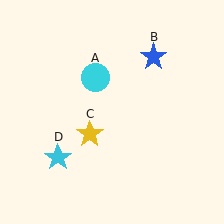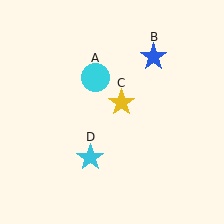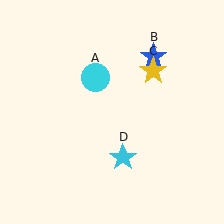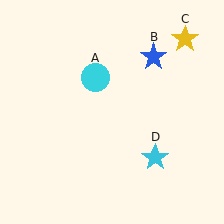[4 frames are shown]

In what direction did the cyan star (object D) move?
The cyan star (object D) moved right.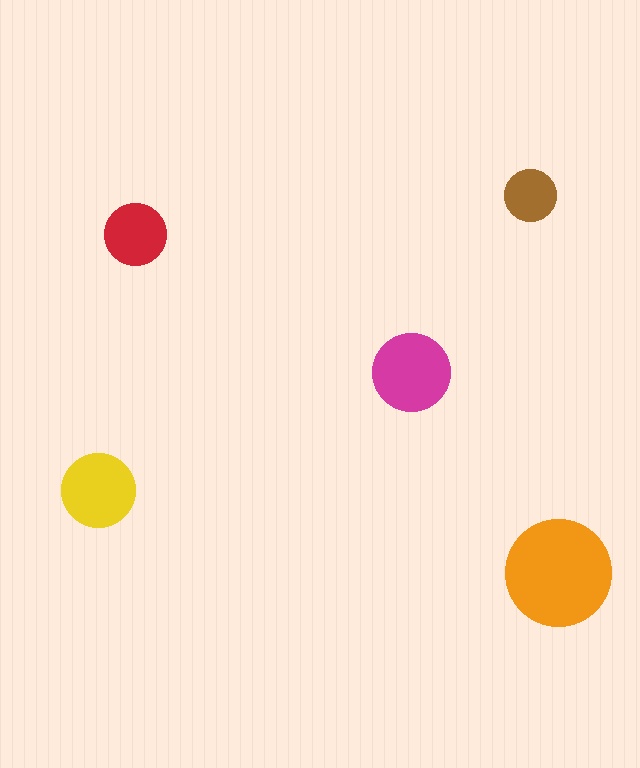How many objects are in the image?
There are 5 objects in the image.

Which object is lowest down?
The orange circle is bottommost.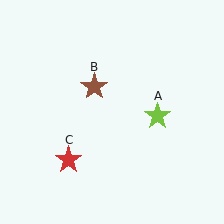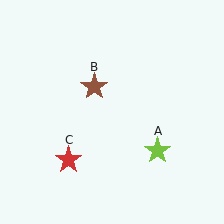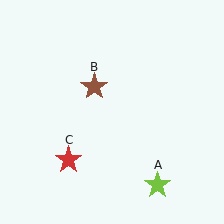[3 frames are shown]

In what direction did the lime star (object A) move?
The lime star (object A) moved down.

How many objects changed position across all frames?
1 object changed position: lime star (object A).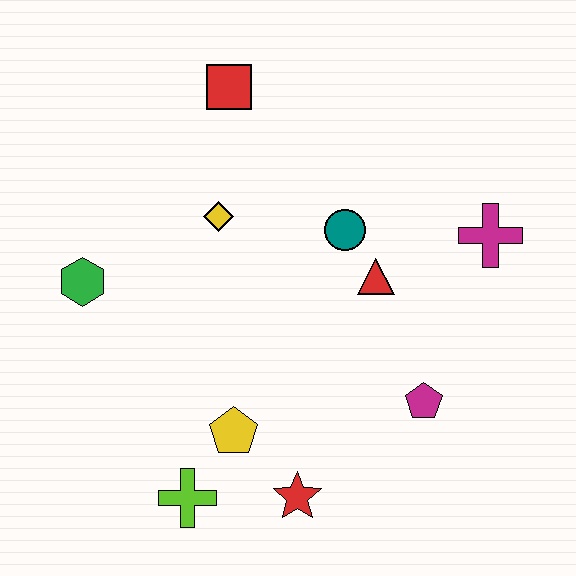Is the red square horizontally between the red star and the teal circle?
No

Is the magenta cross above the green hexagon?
Yes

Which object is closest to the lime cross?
The yellow pentagon is closest to the lime cross.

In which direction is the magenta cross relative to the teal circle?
The magenta cross is to the right of the teal circle.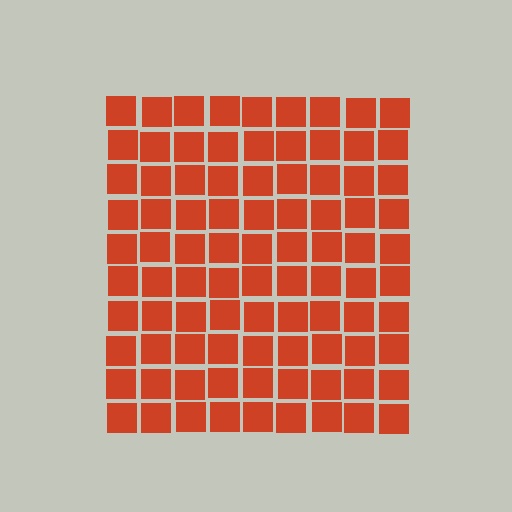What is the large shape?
The large shape is a square.